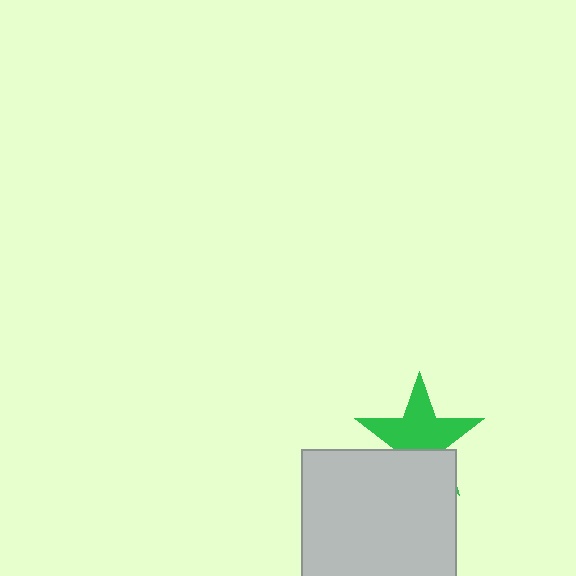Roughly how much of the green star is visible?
Most of it is visible (roughly 65%).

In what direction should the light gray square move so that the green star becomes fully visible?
The light gray square should move down. That is the shortest direction to clear the overlap and leave the green star fully visible.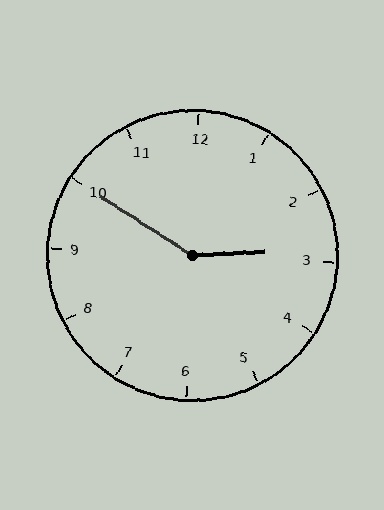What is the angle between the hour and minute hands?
Approximately 145 degrees.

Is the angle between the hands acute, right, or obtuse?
It is obtuse.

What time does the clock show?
2:50.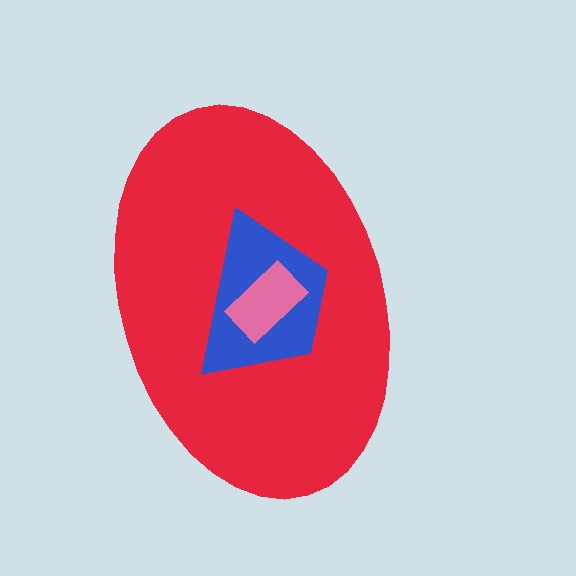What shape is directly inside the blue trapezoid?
The pink rectangle.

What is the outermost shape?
The red ellipse.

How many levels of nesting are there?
3.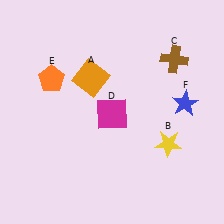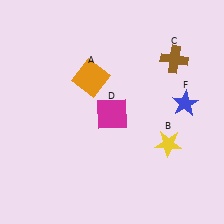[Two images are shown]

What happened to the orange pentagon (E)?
The orange pentagon (E) was removed in Image 2. It was in the top-left area of Image 1.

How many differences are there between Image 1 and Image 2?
There is 1 difference between the two images.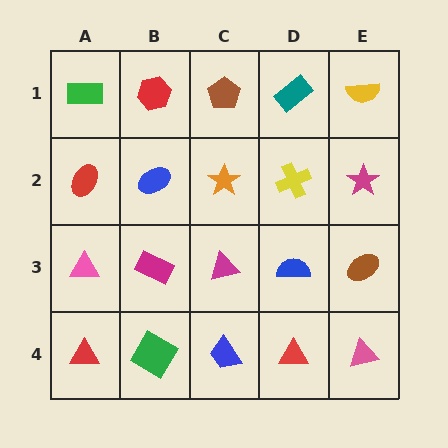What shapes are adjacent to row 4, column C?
A magenta triangle (row 3, column C), a green square (row 4, column B), a red triangle (row 4, column D).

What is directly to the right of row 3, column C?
A blue semicircle.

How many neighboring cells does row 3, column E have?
3.